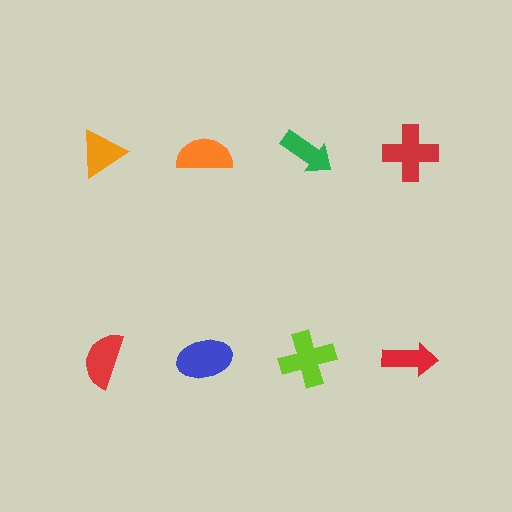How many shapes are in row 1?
4 shapes.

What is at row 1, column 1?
An orange triangle.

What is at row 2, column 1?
A red semicircle.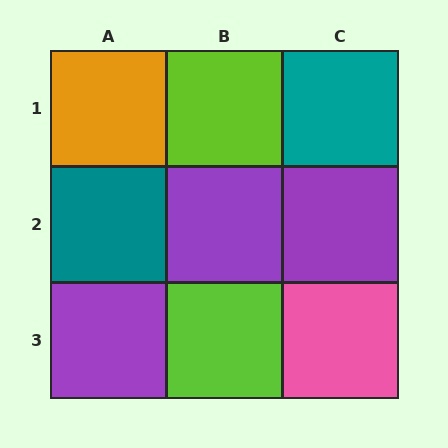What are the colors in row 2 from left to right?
Teal, purple, purple.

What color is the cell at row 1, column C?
Teal.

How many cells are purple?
3 cells are purple.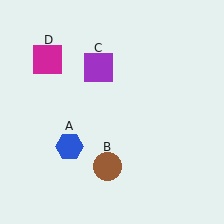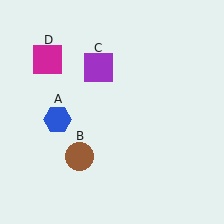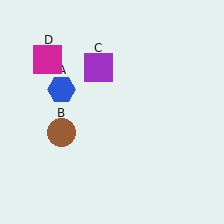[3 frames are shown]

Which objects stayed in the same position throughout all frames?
Purple square (object C) and magenta square (object D) remained stationary.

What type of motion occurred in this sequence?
The blue hexagon (object A), brown circle (object B) rotated clockwise around the center of the scene.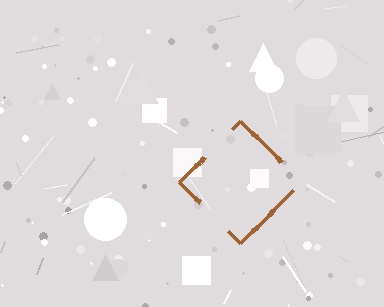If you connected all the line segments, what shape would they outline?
They would outline a diamond.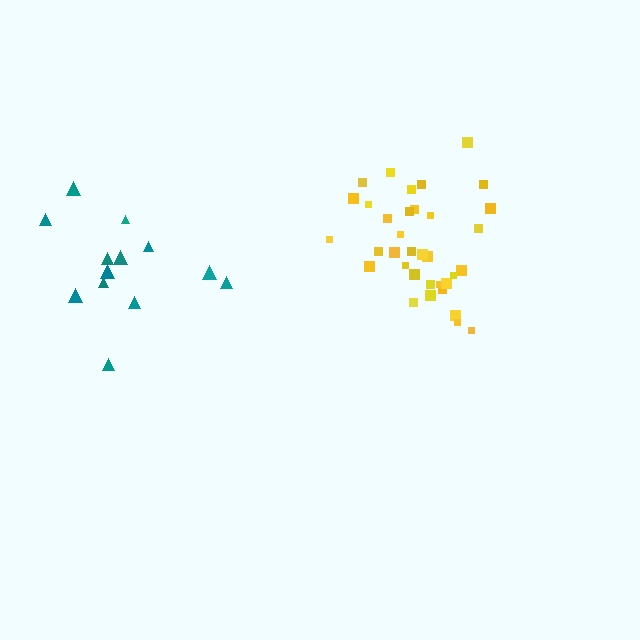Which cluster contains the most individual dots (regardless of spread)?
Yellow (35).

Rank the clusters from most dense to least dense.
yellow, teal.